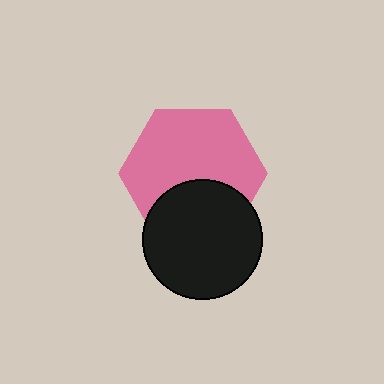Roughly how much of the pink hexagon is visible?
Most of it is visible (roughly 66%).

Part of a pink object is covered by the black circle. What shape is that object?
It is a hexagon.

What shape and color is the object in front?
The object in front is a black circle.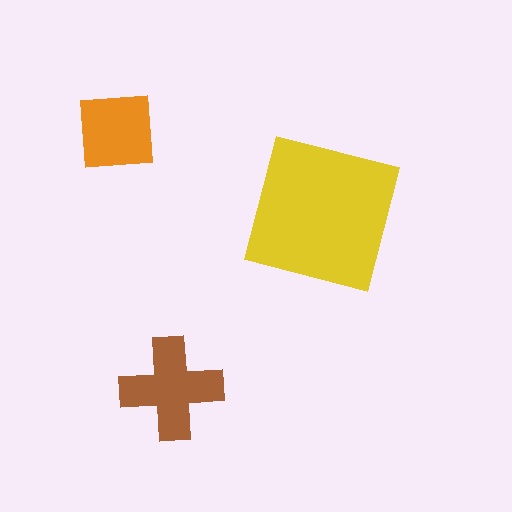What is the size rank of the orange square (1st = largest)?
3rd.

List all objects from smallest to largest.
The orange square, the brown cross, the yellow square.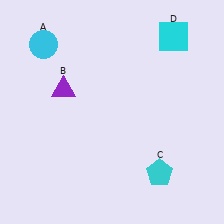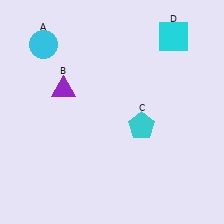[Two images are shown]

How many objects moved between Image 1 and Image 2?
1 object moved between the two images.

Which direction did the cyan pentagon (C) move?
The cyan pentagon (C) moved up.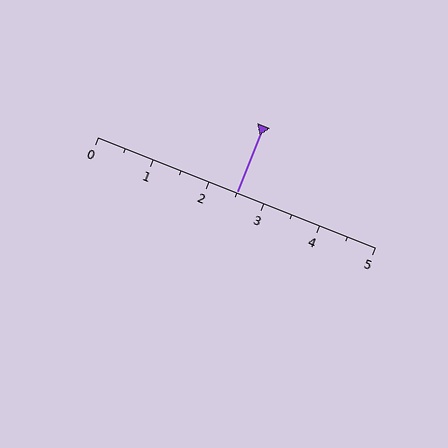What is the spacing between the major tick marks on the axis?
The major ticks are spaced 1 apart.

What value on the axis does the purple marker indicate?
The marker indicates approximately 2.5.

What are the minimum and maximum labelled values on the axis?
The axis runs from 0 to 5.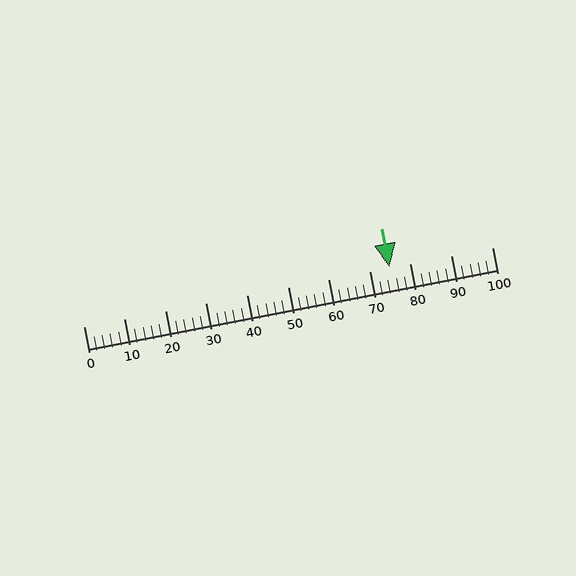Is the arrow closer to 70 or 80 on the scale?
The arrow is closer to 70.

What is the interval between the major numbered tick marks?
The major tick marks are spaced 10 units apart.